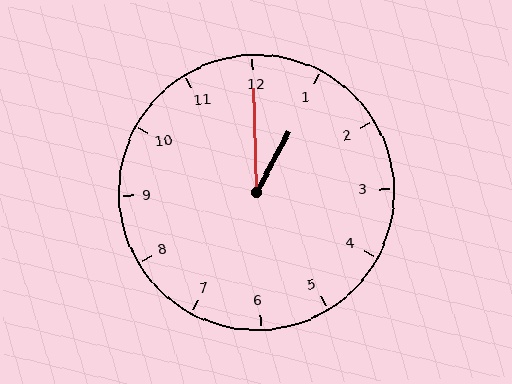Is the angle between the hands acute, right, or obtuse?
It is acute.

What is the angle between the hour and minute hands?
Approximately 30 degrees.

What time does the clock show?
1:00.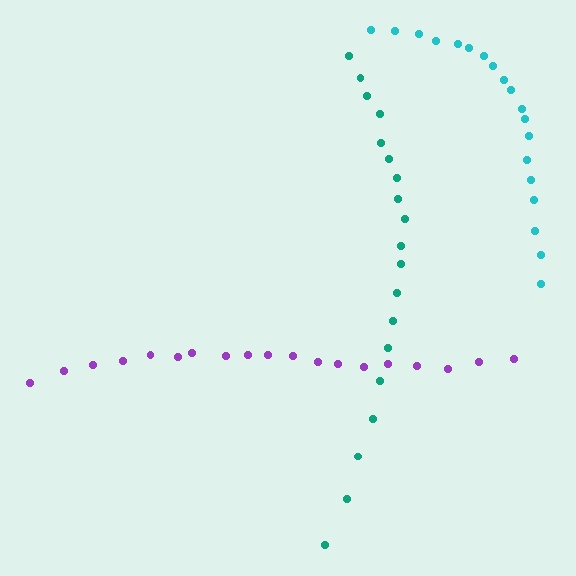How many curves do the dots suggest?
There are 3 distinct paths.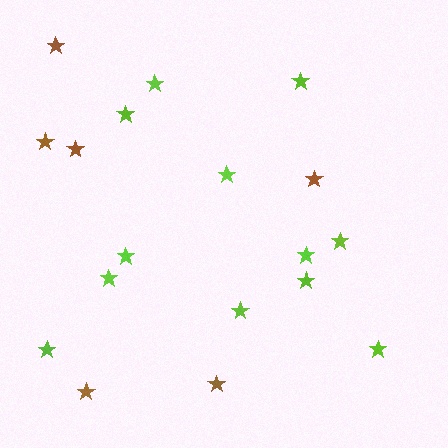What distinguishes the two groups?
There are 2 groups: one group of brown stars (6) and one group of lime stars (12).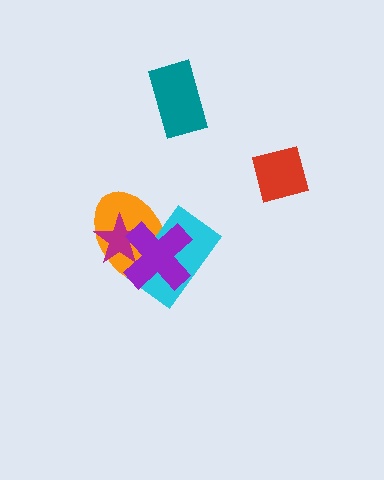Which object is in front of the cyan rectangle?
The purple cross is in front of the cyan rectangle.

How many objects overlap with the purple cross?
3 objects overlap with the purple cross.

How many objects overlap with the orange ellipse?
3 objects overlap with the orange ellipse.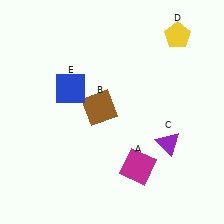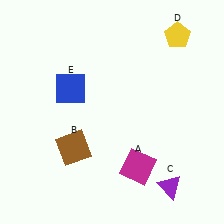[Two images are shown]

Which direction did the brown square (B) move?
The brown square (B) moved down.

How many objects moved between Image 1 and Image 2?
2 objects moved between the two images.